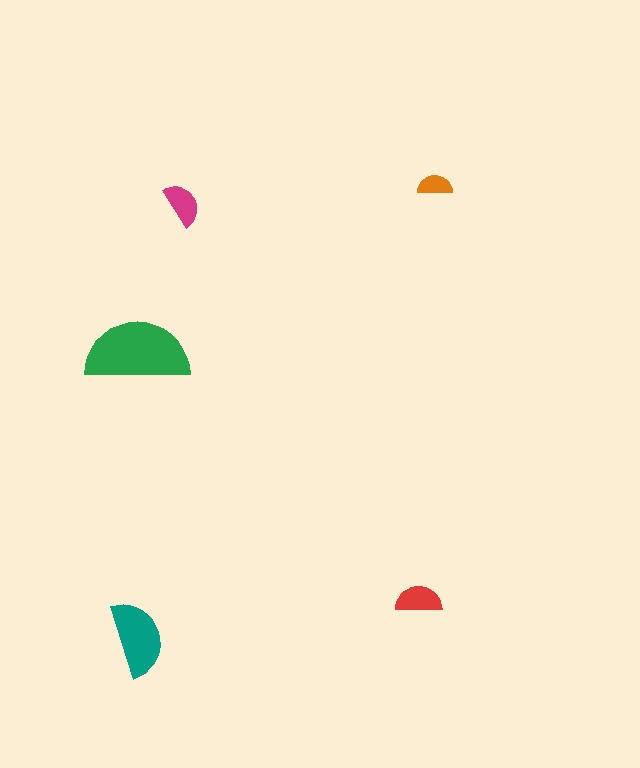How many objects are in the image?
There are 5 objects in the image.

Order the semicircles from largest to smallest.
the green one, the teal one, the red one, the magenta one, the orange one.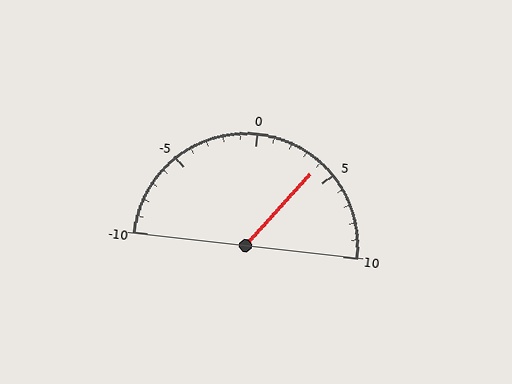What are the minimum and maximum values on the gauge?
The gauge ranges from -10 to 10.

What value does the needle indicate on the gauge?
The needle indicates approximately 4.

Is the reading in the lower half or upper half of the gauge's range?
The reading is in the upper half of the range (-10 to 10).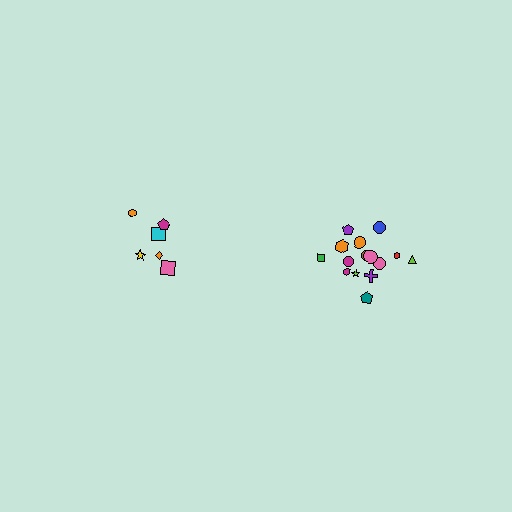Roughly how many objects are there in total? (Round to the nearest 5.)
Roughly 20 objects in total.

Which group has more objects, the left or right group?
The right group.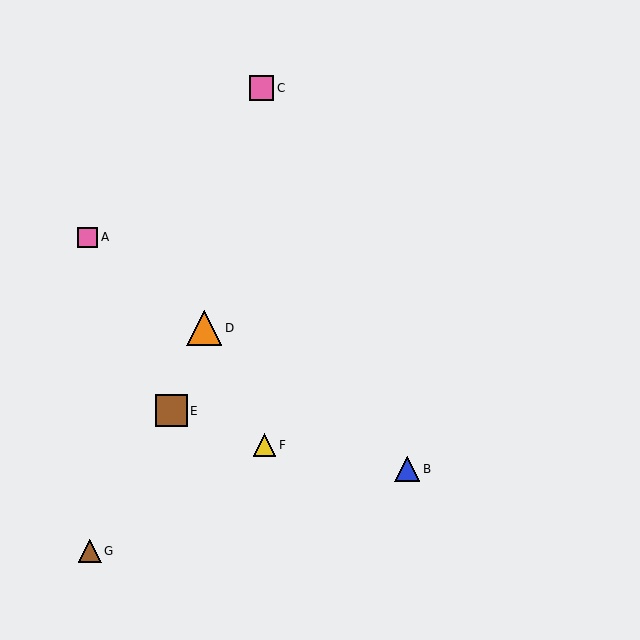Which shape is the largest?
The orange triangle (labeled D) is the largest.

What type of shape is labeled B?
Shape B is a blue triangle.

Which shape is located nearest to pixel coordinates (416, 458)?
The blue triangle (labeled B) at (407, 469) is nearest to that location.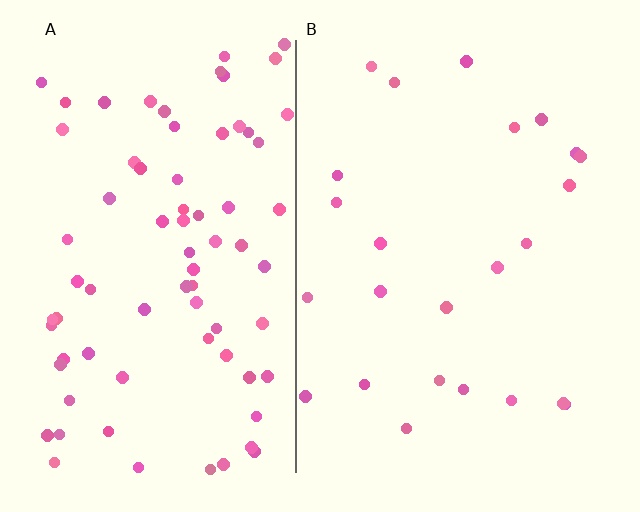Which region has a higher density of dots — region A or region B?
A (the left).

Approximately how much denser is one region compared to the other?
Approximately 3.1× — region A over region B.